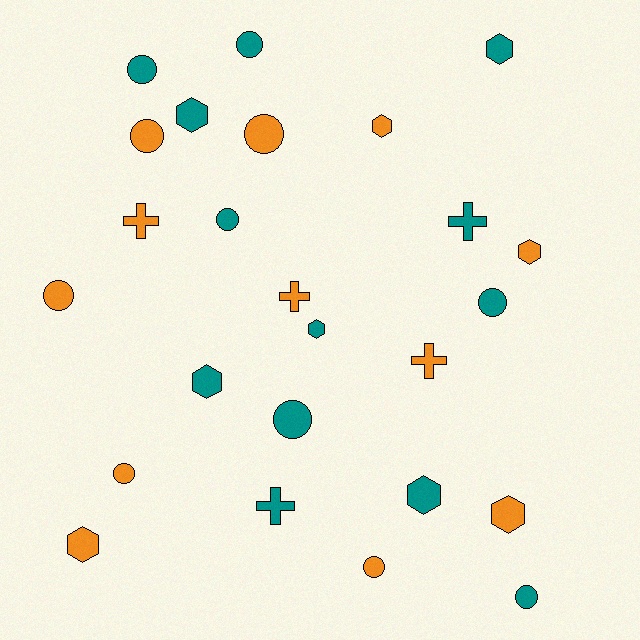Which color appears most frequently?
Teal, with 13 objects.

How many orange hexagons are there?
There are 4 orange hexagons.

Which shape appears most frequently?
Circle, with 11 objects.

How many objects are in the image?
There are 25 objects.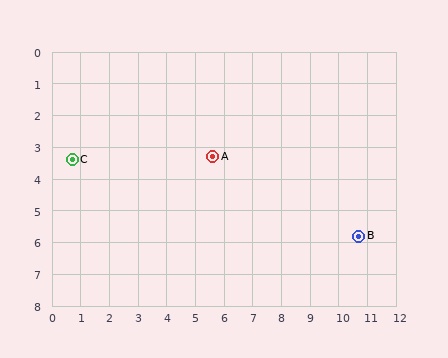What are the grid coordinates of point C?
Point C is at approximately (0.7, 3.4).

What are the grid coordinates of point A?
Point A is at approximately (5.6, 3.3).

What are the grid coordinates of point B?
Point B is at approximately (10.7, 5.8).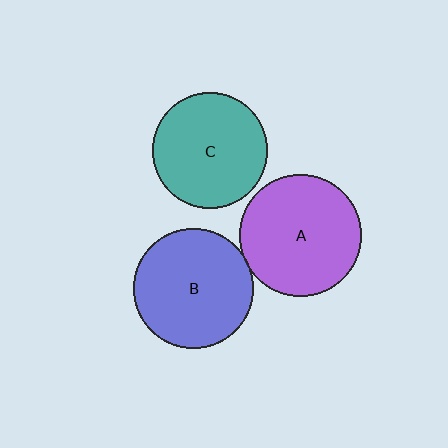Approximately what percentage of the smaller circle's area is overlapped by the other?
Approximately 5%.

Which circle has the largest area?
Circle A (purple).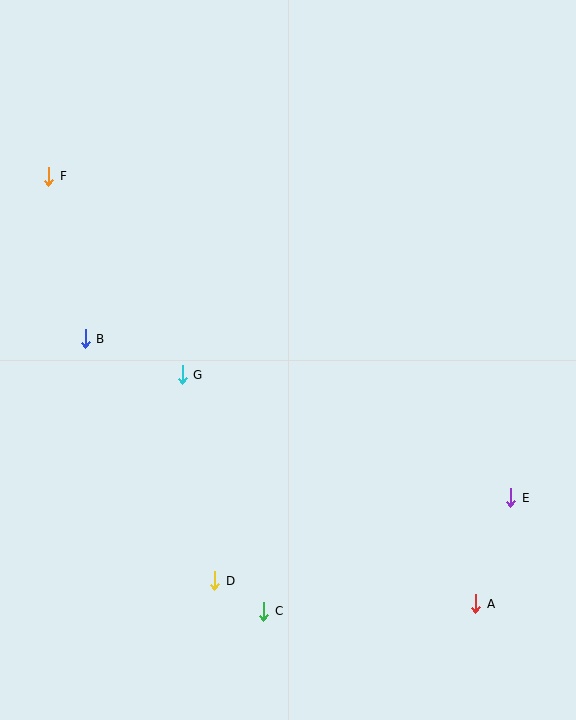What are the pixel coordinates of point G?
Point G is at (182, 375).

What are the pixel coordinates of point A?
Point A is at (476, 604).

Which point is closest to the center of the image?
Point G at (182, 375) is closest to the center.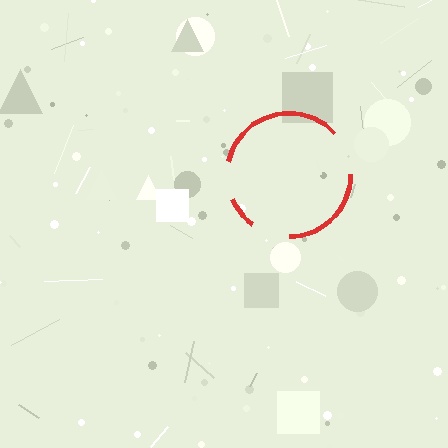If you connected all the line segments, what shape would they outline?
They would outline a circle.